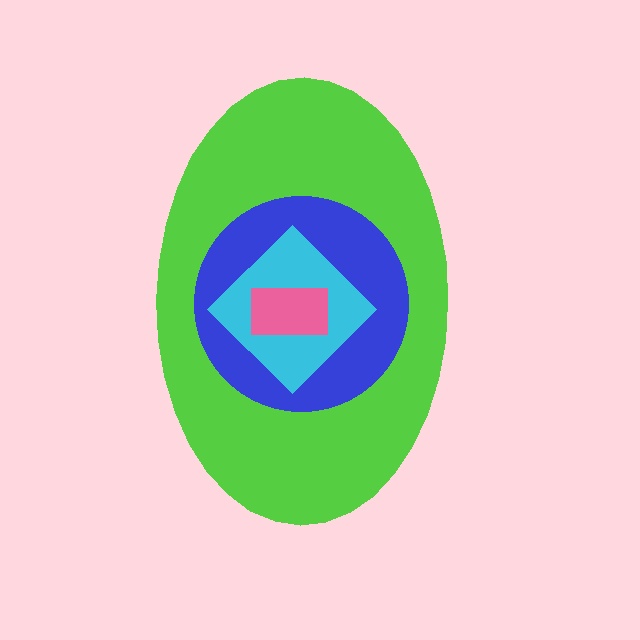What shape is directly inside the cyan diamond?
The pink rectangle.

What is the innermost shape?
The pink rectangle.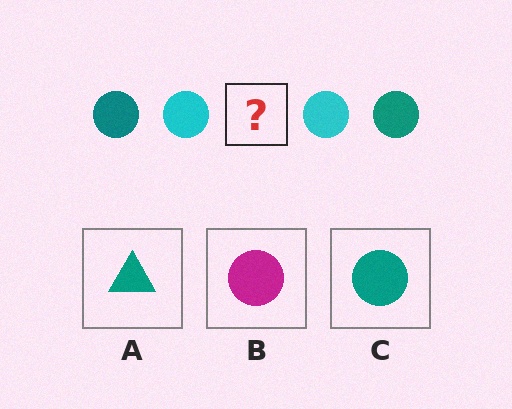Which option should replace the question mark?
Option C.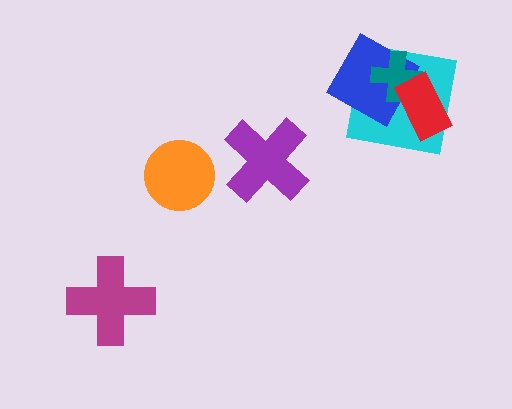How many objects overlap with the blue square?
3 objects overlap with the blue square.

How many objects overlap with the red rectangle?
3 objects overlap with the red rectangle.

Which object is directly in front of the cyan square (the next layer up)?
The blue square is directly in front of the cyan square.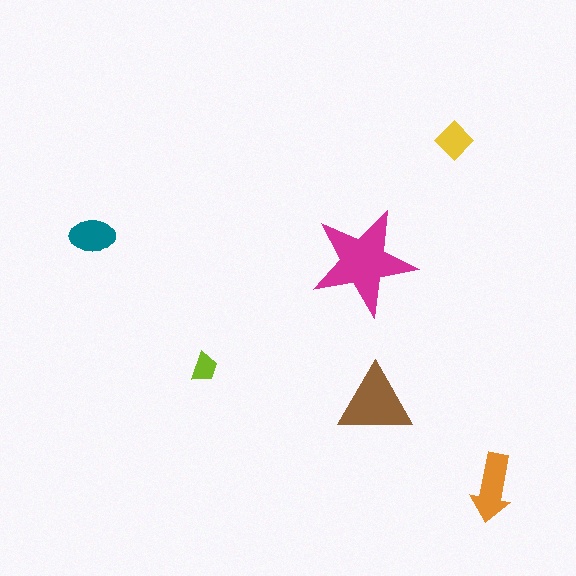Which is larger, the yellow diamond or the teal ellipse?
The teal ellipse.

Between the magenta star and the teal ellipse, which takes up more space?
The magenta star.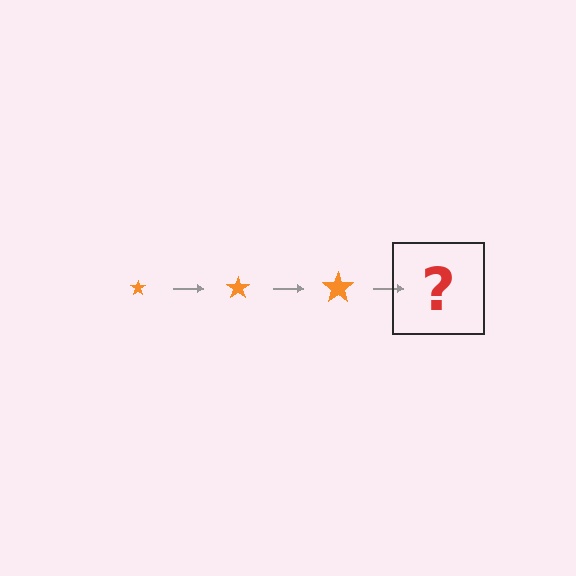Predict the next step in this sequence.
The next step is an orange star, larger than the previous one.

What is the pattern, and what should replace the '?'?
The pattern is that the star gets progressively larger each step. The '?' should be an orange star, larger than the previous one.